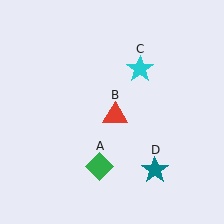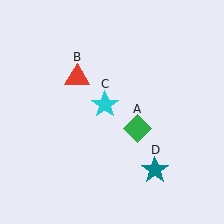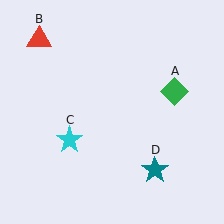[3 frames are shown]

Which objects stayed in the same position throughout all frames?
Teal star (object D) remained stationary.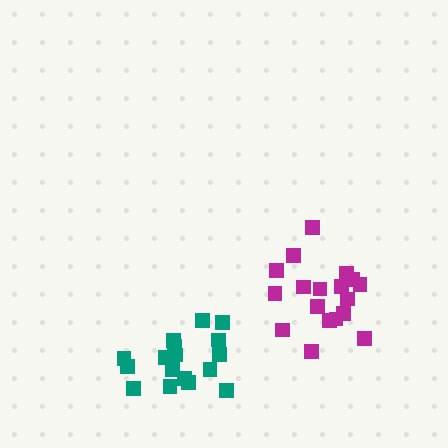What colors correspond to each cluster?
The clusters are colored: magenta, teal.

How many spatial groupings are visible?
There are 2 spatial groupings.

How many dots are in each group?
Group 1: 18 dots, Group 2: 18 dots (36 total).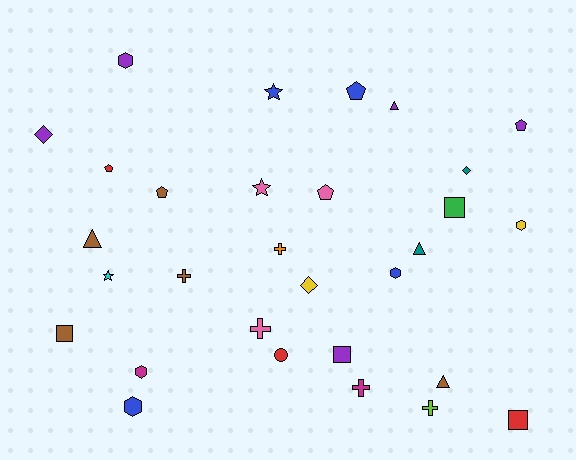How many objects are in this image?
There are 30 objects.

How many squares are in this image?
There are 4 squares.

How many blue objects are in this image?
There are 4 blue objects.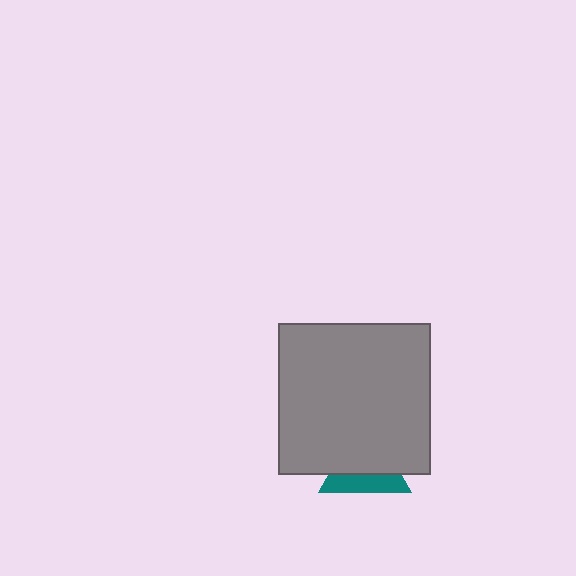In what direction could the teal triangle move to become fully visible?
The teal triangle could move down. That would shift it out from behind the gray square entirely.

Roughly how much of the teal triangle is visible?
A small part of it is visible (roughly 39%).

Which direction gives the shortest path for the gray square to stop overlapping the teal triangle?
Moving up gives the shortest separation.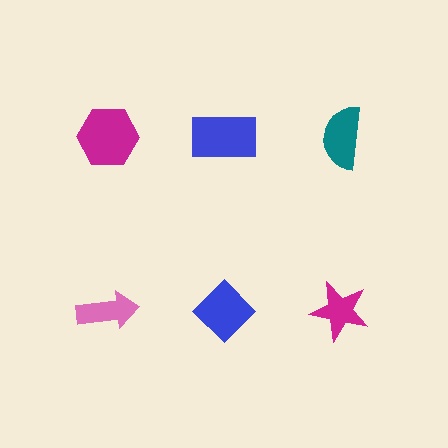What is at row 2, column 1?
A pink arrow.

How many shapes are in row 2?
3 shapes.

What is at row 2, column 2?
A blue diamond.